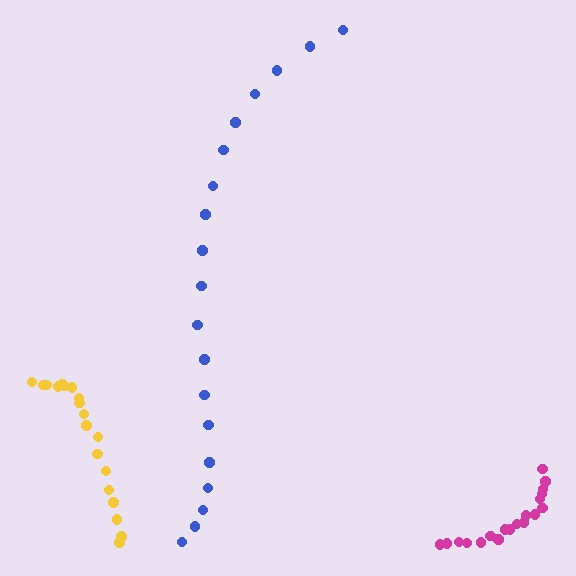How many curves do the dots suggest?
There are 3 distinct paths.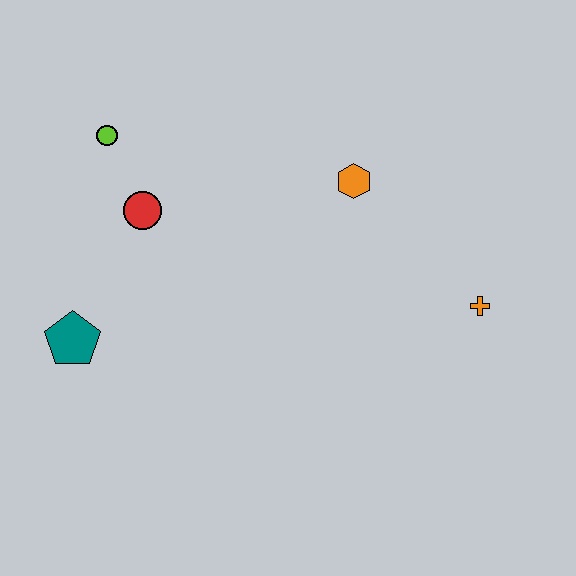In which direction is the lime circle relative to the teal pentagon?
The lime circle is above the teal pentagon.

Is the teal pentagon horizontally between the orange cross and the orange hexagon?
No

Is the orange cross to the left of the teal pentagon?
No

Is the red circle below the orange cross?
No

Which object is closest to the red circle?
The lime circle is closest to the red circle.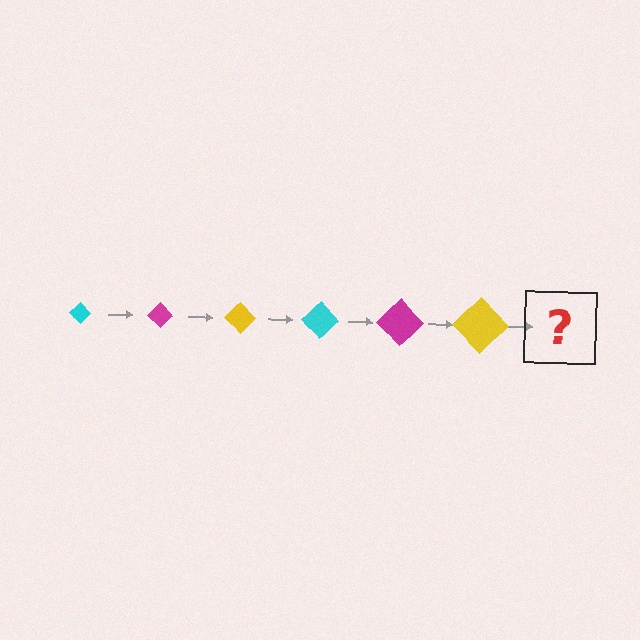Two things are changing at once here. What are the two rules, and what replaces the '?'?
The two rules are that the diamond grows larger each step and the color cycles through cyan, magenta, and yellow. The '?' should be a cyan diamond, larger than the previous one.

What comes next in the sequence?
The next element should be a cyan diamond, larger than the previous one.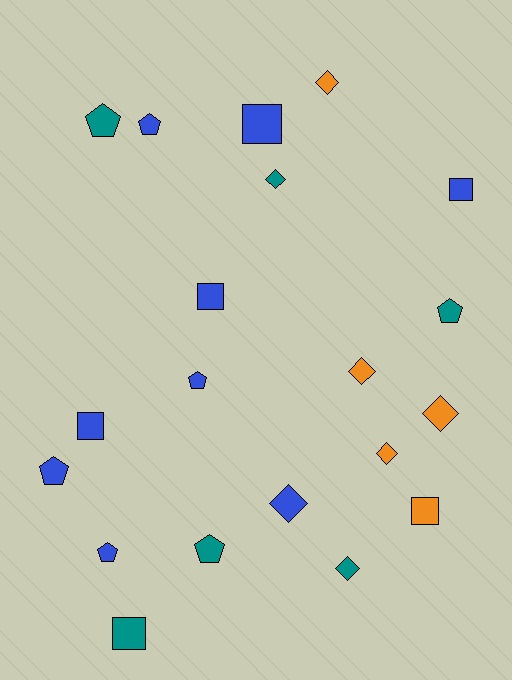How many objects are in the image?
There are 20 objects.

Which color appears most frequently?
Blue, with 9 objects.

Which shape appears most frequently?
Diamond, with 7 objects.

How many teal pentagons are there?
There are 3 teal pentagons.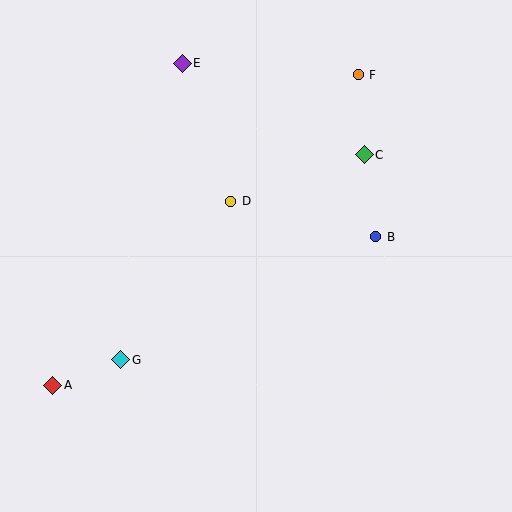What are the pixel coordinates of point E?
Point E is at (182, 63).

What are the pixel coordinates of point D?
Point D is at (231, 201).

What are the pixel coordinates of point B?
Point B is at (376, 237).